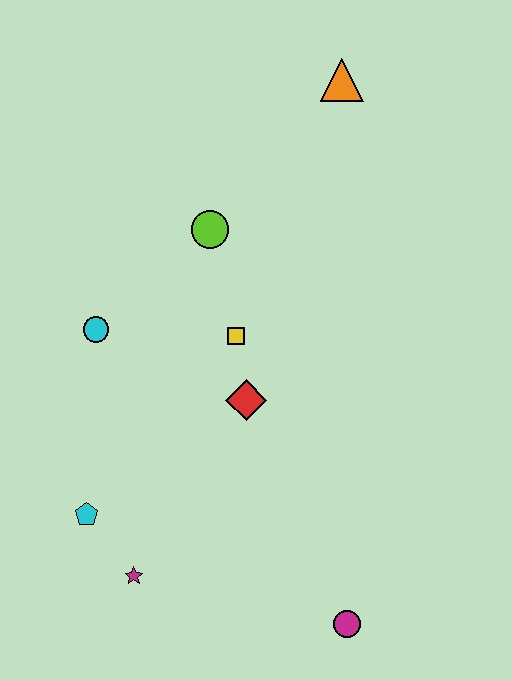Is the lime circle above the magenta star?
Yes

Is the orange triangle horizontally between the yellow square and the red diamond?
No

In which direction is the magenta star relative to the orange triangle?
The magenta star is below the orange triangle.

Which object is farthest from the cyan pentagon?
The orange triangle is farthest from the cyan pentagon.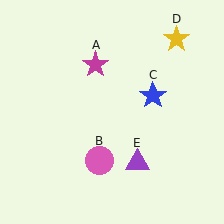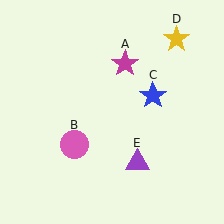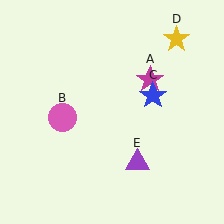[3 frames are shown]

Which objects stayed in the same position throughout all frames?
Blue star (object C) and yellow star (object D) and purple triangle (object E) remained stationary.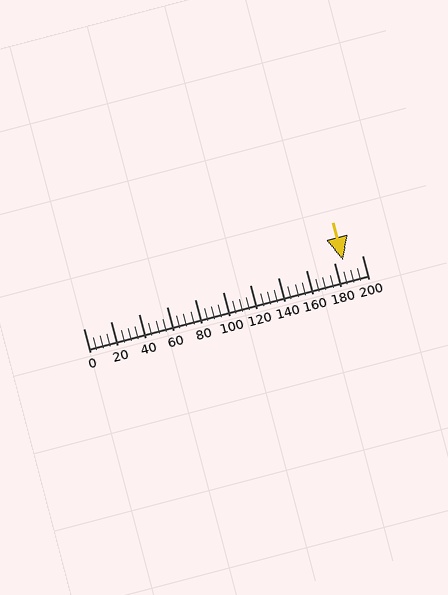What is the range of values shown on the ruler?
The ruler shows values from 0 to 200.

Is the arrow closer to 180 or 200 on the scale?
The arrow is closer to 180.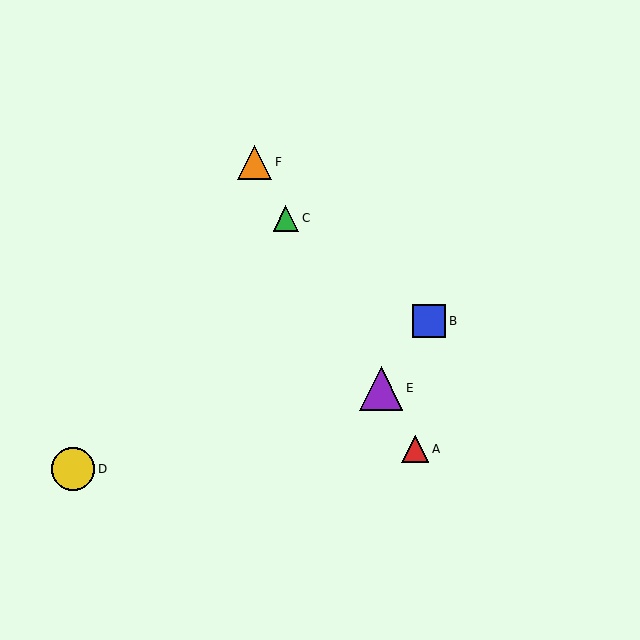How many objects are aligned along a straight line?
4 objects (A, C, E, F) are aligned along a straight line.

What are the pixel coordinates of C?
Object C is at (286, 218).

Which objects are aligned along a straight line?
Objects A, C, E, F are aligned along a straight line.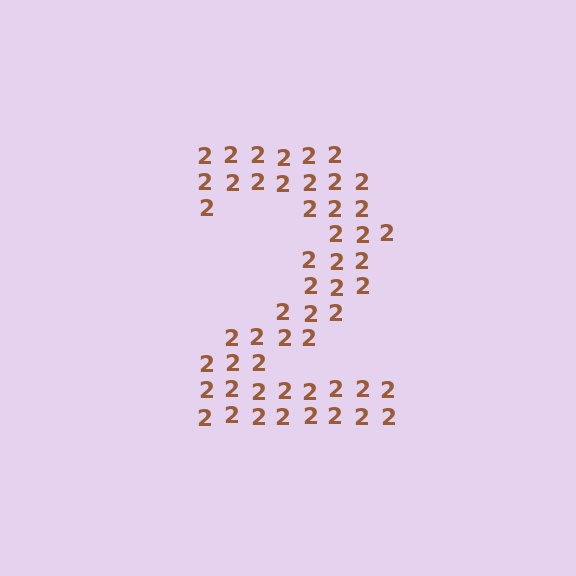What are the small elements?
The small elements are digit 2's.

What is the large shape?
The large shape is the digit 2.